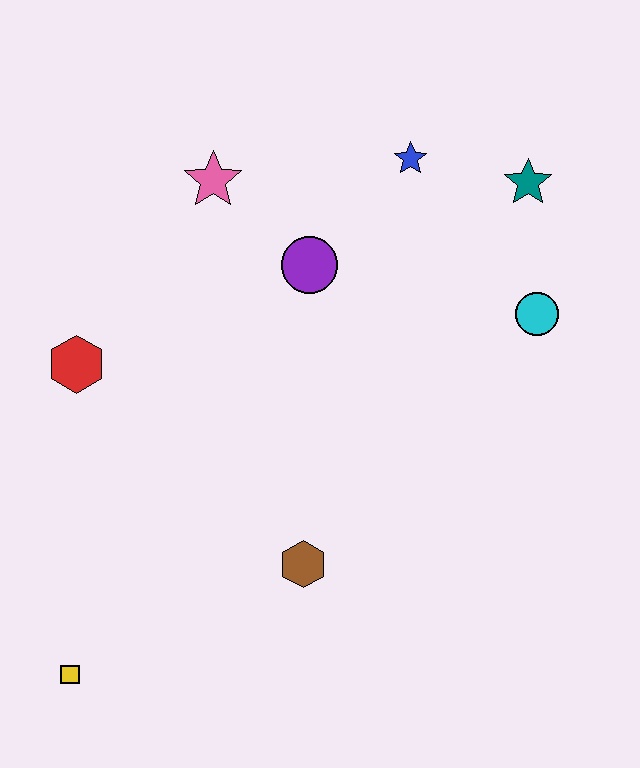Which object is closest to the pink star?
The purple circle is closest to the pink star.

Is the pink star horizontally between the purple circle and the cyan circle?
No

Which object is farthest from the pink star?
The yellow square is farthest from the pink star.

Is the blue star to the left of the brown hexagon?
No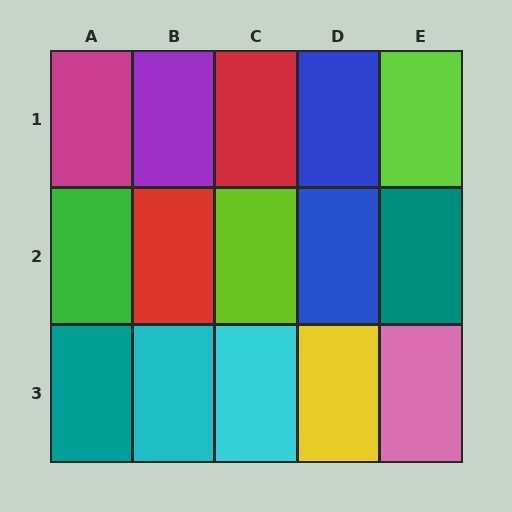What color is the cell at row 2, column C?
Lime.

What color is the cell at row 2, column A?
Green.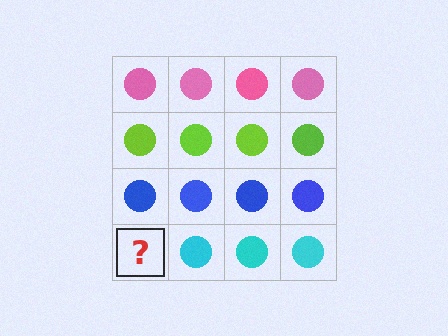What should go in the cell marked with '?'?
The missing cell should contain a cyan circle.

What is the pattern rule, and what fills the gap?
The rule is that each row has a consistent color. The gap should be filled with a cyan circle.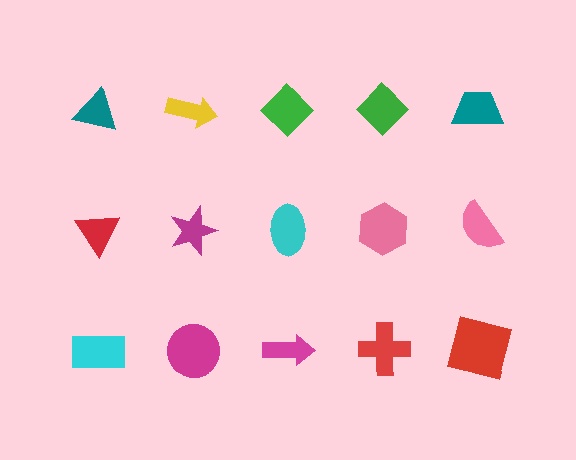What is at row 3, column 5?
A red square.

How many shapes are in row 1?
5 shapes.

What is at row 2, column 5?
A pink semicircle.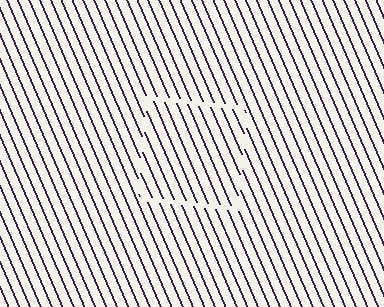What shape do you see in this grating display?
An illusory square. The interior of the shape contains the same grating, shifted by half a period — the contour is defined by the phase discontinuity where line-ends from the inner and outer gratings abut.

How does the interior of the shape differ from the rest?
The interior of the shape contains the same grating, shifted by half a period — the contour is defined by the phase discontinuity where line-ends from the inner and outer gratings abut.